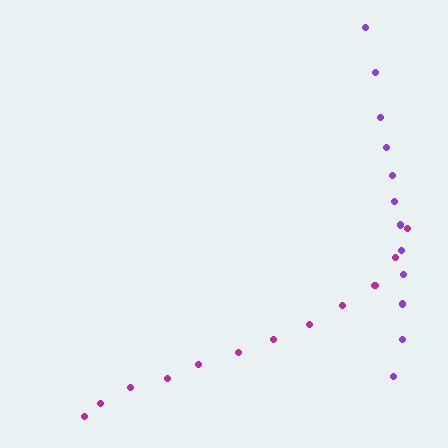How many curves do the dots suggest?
There are 2 distinct paths.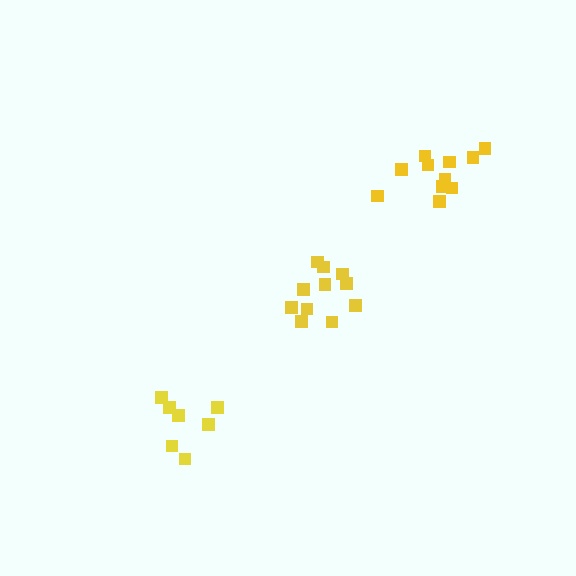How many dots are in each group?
Group 1: 11 dots, Group 2: 11 dots, Group 3: 7 dots (29 total).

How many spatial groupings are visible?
There are 3 spatial groupings.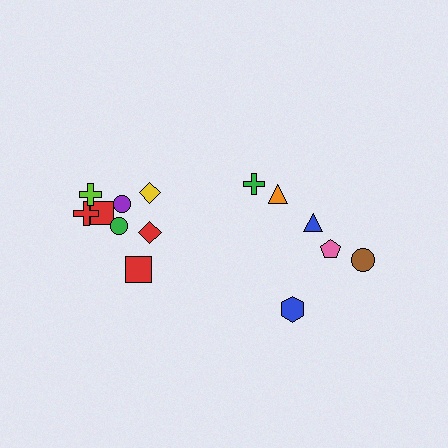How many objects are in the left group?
There are 8 objects.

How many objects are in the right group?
There are 6 objects.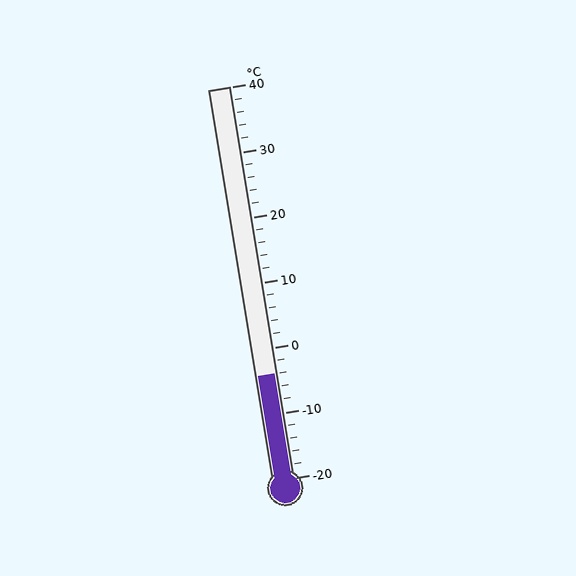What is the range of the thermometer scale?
The thermometer scale ranges from -20°C to 40°C.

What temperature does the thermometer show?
The thermometer shows approximately -4°C.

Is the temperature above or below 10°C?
The temperature is below 10°C.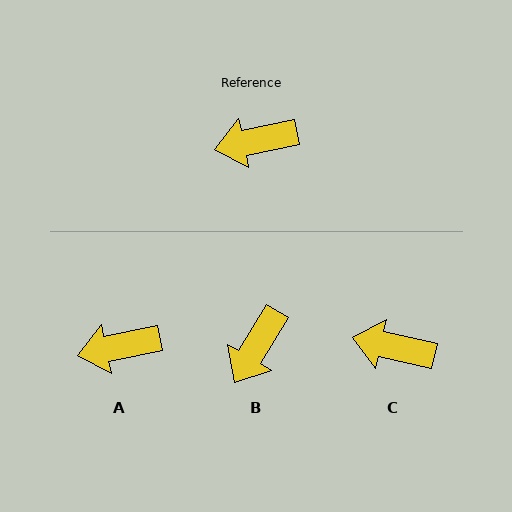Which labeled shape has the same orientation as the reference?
A.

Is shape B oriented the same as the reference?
No, it is off by about 47 degrees.